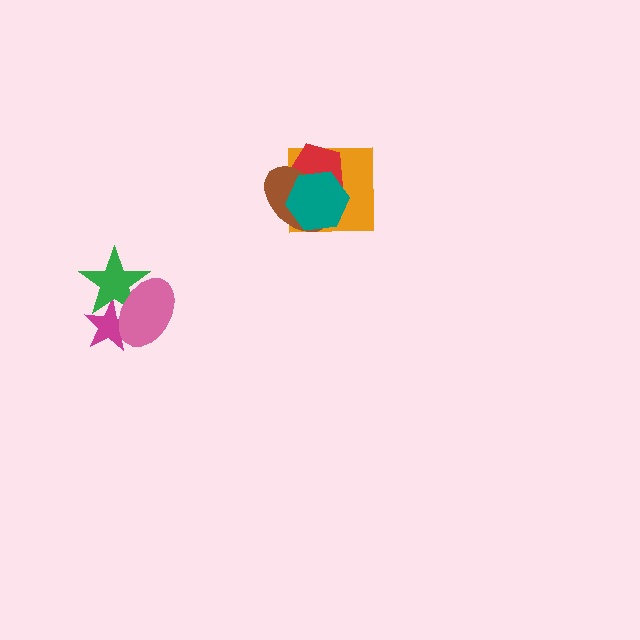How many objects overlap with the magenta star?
2 objects overlap with the magenta star.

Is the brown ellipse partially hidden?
Yes, it is partially covered by another shape.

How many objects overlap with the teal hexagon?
3 objects overlap with the teal hexagon.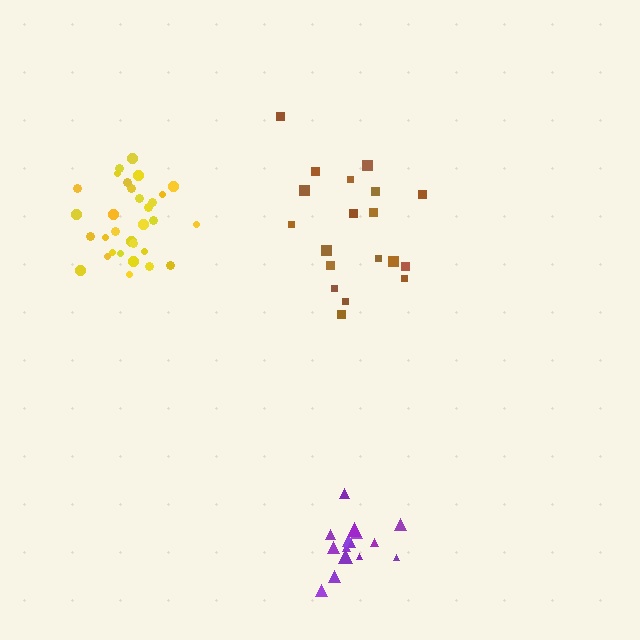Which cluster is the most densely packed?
Yellow.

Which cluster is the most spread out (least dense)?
Brown.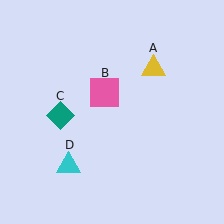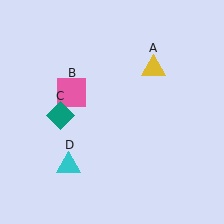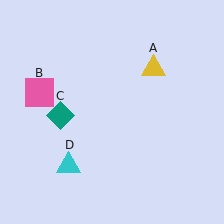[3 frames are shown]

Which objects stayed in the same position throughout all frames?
Yellow triangle (object A) and teal diamond (object C) and cyan triangle (object D) remained stationary.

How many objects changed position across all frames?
1 object changed position: pink square (object B).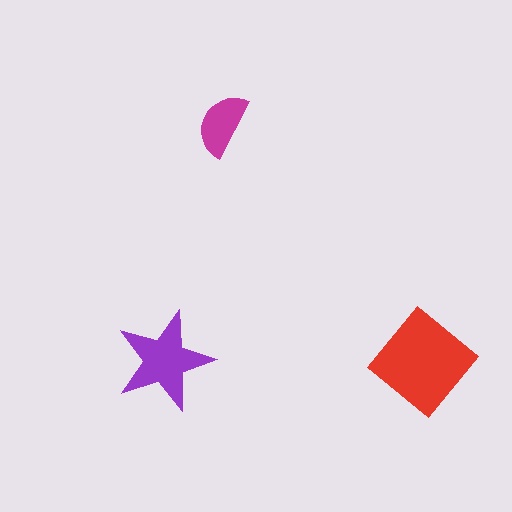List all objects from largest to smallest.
The red diamond, the purple star, the magenta semicircle.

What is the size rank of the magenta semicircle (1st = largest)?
3rd.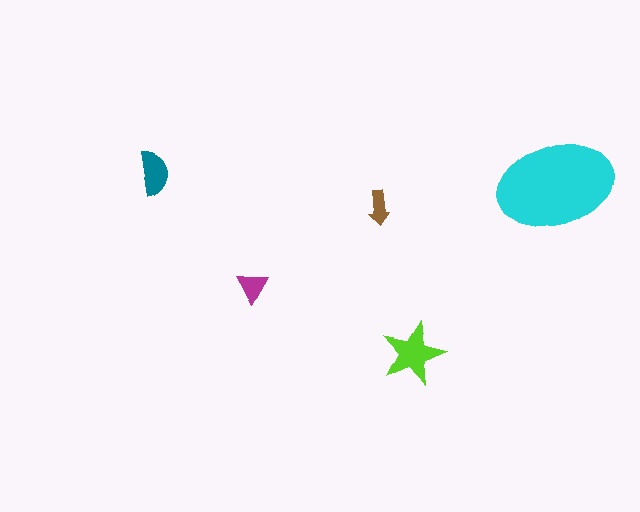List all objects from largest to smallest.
The cyan ellipse, the lime star, the teal semicircle, the magenta triangle, the brown arrow.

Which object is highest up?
The cyan ellipse is topmost.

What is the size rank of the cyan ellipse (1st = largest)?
1st.